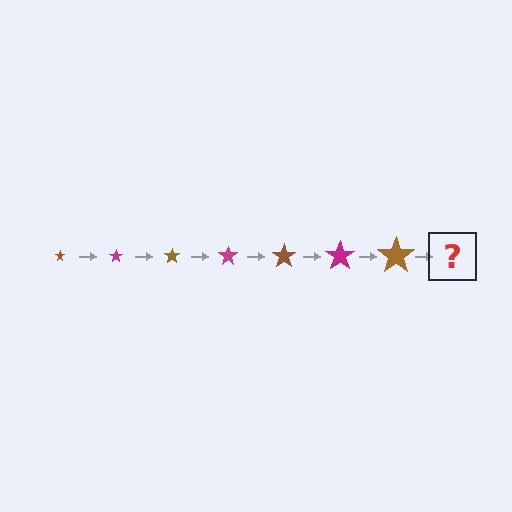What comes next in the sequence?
The next element should be a magenta star, larger than the previous one.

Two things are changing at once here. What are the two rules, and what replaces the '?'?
The two rules are that the star grows larger each step and the color cycles through brown and magenta. The '?' should be a magenta star, larger than the previous one.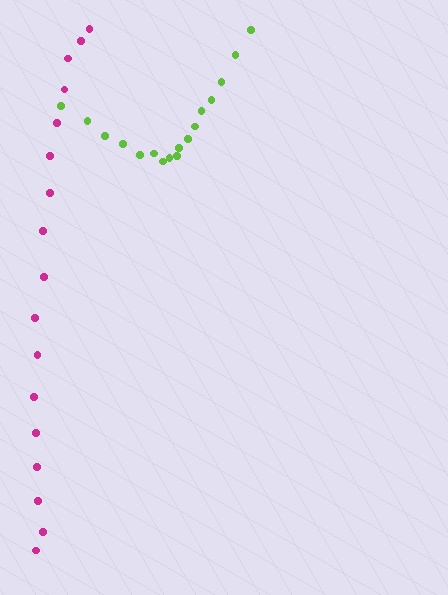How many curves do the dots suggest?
There are 2 distinct paths.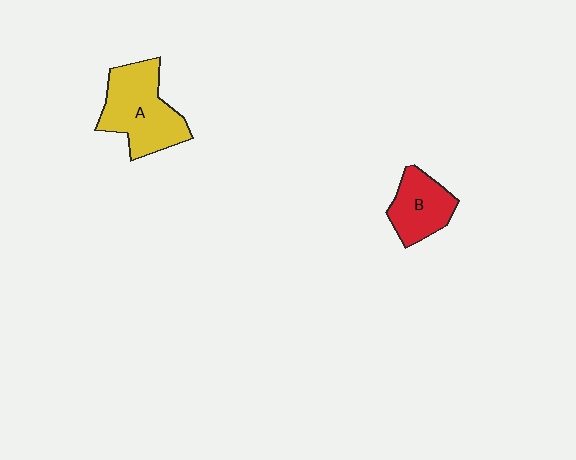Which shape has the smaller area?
Shape B (red).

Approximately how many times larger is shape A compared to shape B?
Approximately 1.6 times.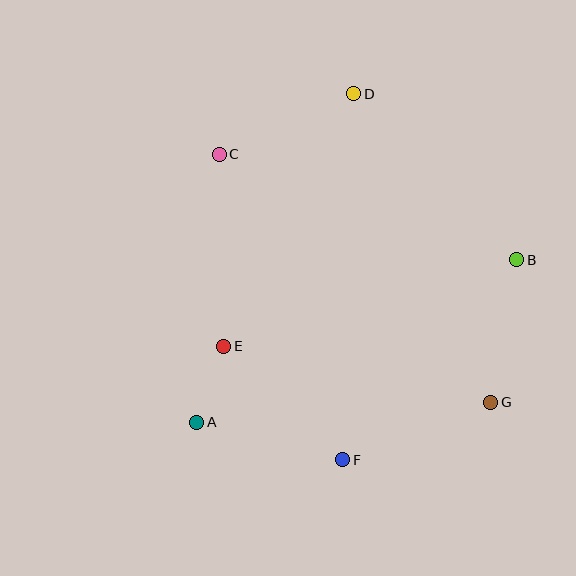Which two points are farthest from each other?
Points C and G are farthest from each other.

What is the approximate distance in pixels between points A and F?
The distance between A and F is approximately 151 pixels.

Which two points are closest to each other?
Points A and E are closest to each other.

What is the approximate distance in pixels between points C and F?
The distance between C and F is approximately 329 pixels.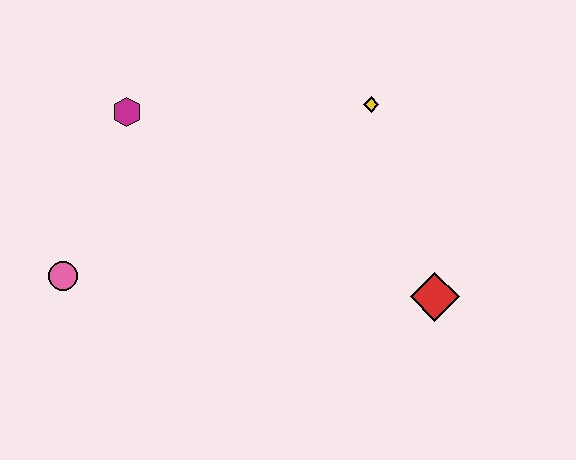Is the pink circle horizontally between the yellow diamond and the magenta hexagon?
No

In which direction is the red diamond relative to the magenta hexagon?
The red diamond is to the right of the magenta hexagon.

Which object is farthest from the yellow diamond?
The pink circle is farthest from the yellow diamond.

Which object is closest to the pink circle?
The magenta hexagon is closest to the pink circle.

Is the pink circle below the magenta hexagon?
Yes